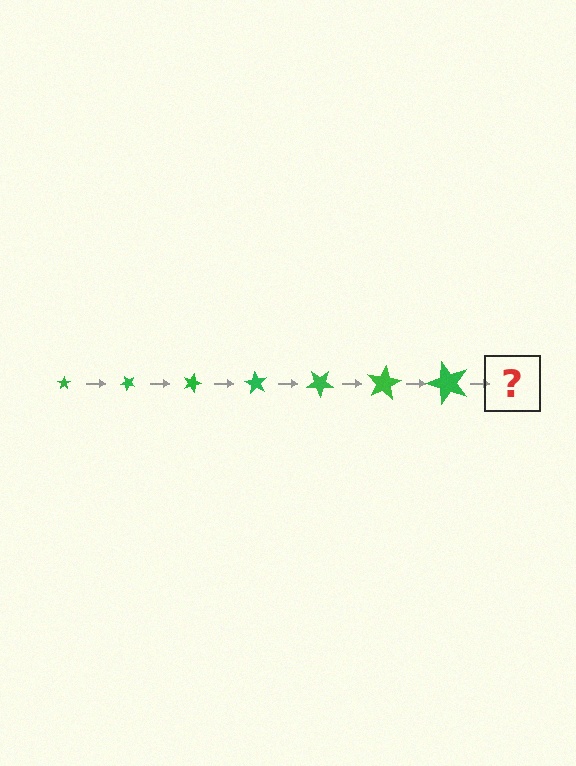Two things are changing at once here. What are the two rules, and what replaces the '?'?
The two rules are that the star grows larger each step and it rotates 45 degrees each step. The '?' should be a star, larger than the previous one and rotated 315 degrees from the start.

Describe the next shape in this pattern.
It should be a star, larger than the previous one and rotated 315 degrees from the start.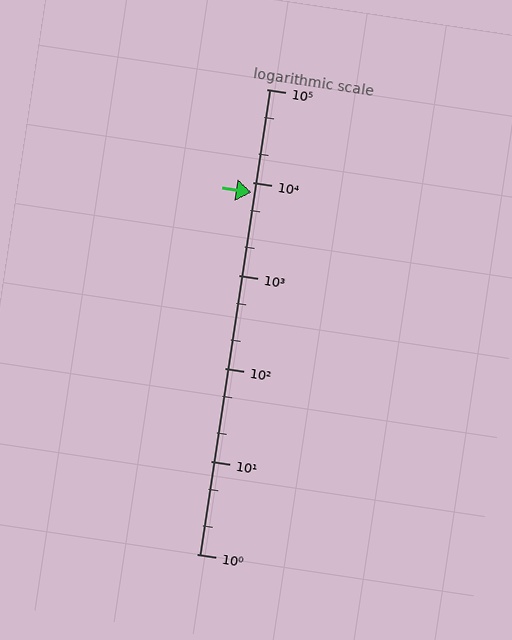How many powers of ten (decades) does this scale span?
The scale spans 5 decades, from 1 to 100000.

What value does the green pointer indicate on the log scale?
The pointer indicates approximately 7800.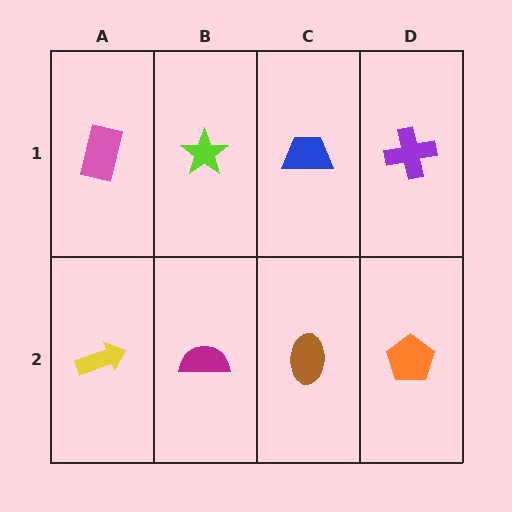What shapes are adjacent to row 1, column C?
A brown ellipse (row 2, column C), a lime star (row 1, column B), a purple cross (row 1, column D).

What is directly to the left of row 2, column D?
A brown ellipse.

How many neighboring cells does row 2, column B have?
3.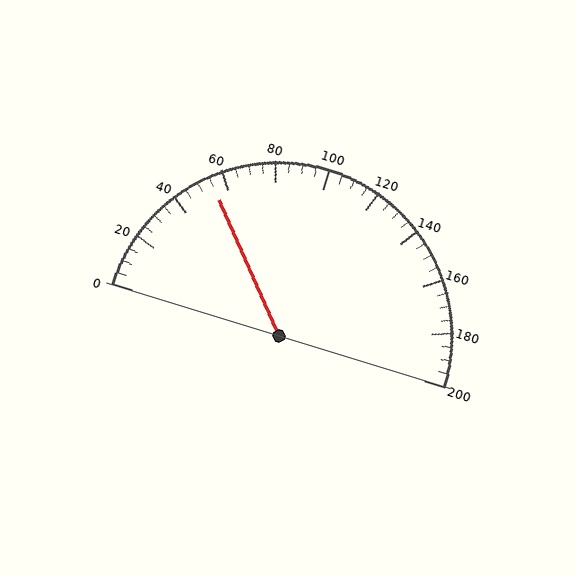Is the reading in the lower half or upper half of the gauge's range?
The reading is in the lower half of the range (0 to 200).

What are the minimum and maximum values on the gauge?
The gauge ranges from 0 to 200.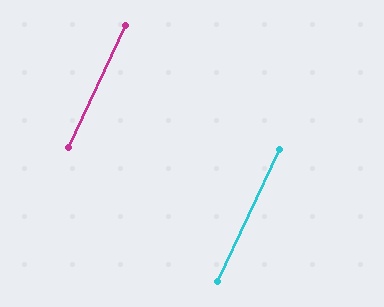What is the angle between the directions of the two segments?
Approximately 0 degrees.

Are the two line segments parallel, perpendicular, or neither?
Parallel — their directions differ by only 0.0°.